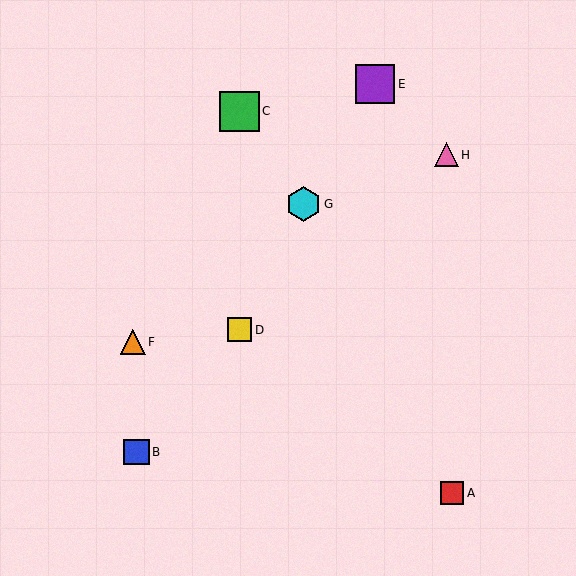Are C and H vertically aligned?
No, C is at x≈240 and H is at x≈446.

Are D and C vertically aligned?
Yes, both are at x≈240.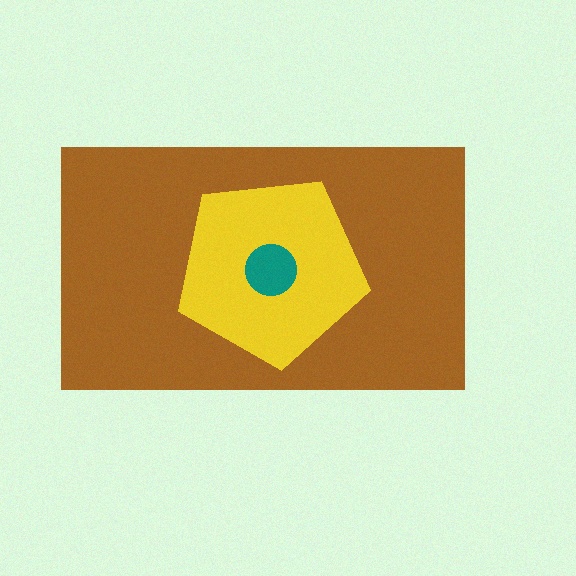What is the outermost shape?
The brown rectangle.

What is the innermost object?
The teal circle.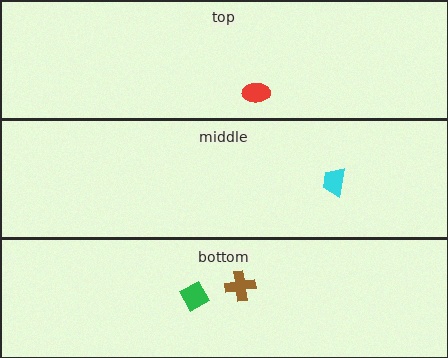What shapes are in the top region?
The red ellipse.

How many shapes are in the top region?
1.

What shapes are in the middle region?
The cyan trapezoid.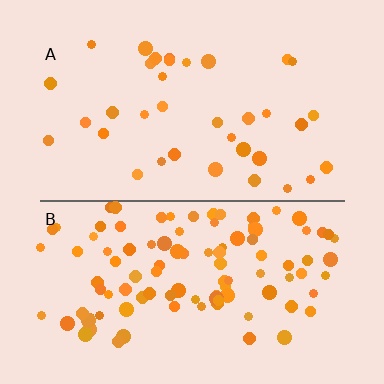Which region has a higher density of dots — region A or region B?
B (the bottom).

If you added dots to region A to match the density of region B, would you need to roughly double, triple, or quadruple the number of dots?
Approximately triple.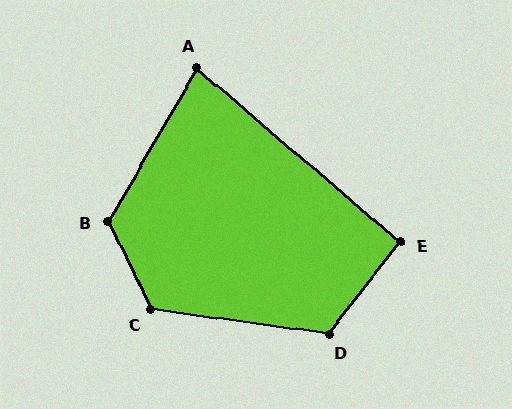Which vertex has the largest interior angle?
B, at approximately 124 degrees.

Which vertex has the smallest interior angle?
A, at approximately 80 degrees.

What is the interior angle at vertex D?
Approximately 120 degrees (obtuse).